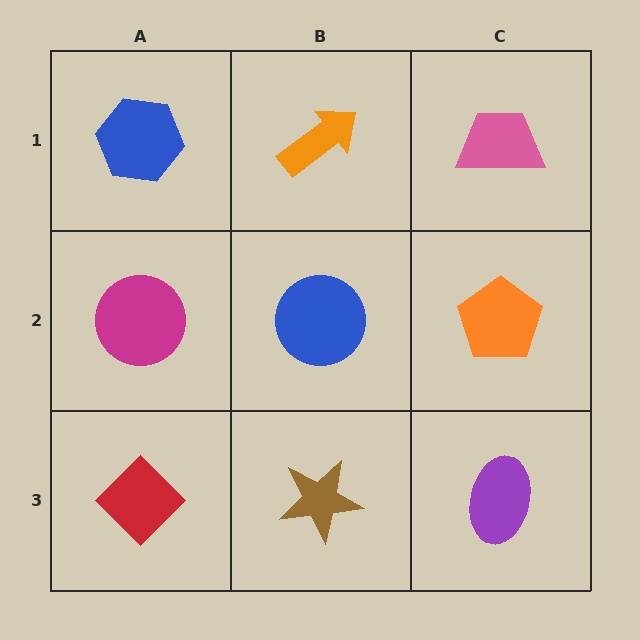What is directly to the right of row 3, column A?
A brown star.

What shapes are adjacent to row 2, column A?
A blue hexagon (row 1, column A), a red diamond (row 3, column A), a blue circle (row 2, column B).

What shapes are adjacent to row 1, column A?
A magenta circle (row 2, column A), an orange arrow (row 1, column B).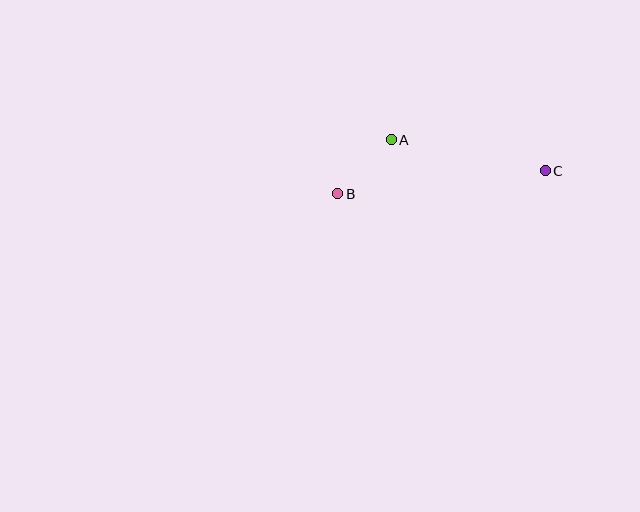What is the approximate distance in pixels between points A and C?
The distance between A and C is approximately 157 pixels.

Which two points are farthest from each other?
Points B and C are farthest from each other.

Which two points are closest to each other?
Points A and B are closest to each other.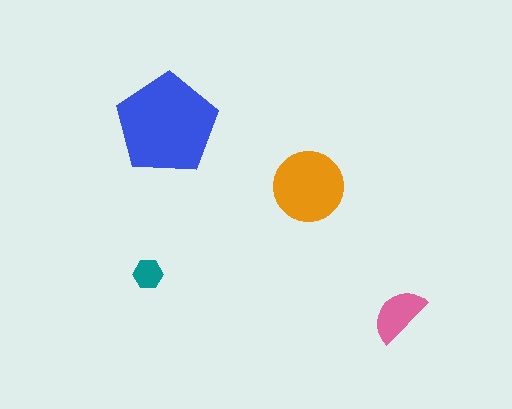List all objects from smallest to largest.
The teal hexagon, the pink semicircle, the orange circle, the blue pentagon.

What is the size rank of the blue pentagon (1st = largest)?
1st.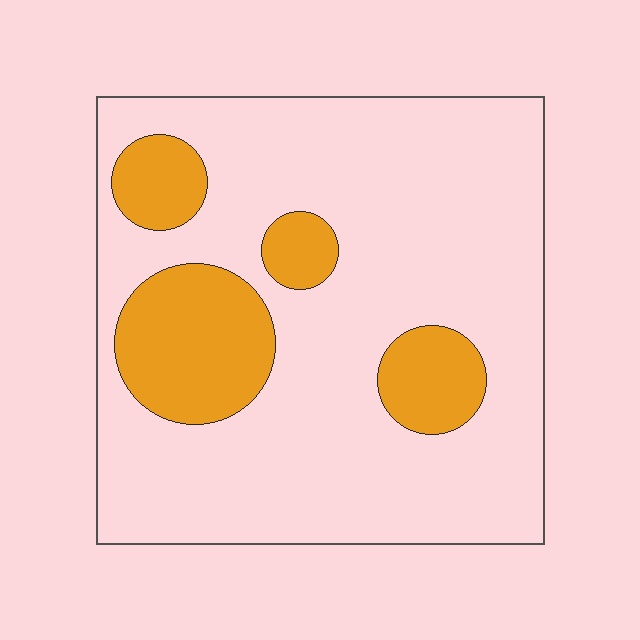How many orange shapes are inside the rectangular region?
4.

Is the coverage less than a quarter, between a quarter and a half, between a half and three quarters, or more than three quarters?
Less than a quarter.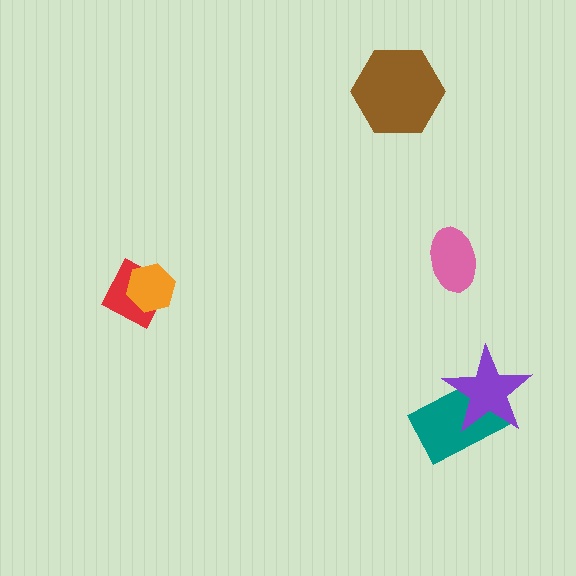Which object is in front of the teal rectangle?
The purple star is in front of the teal rectangle.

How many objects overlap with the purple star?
1 object overlaps with the purple star.